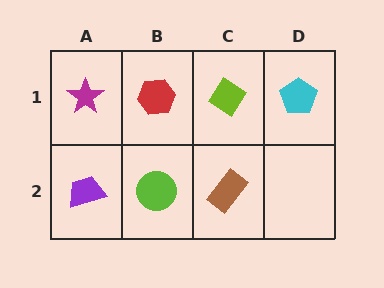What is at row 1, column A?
A magenta star.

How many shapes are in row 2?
3 shapes.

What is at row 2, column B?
A lime circle.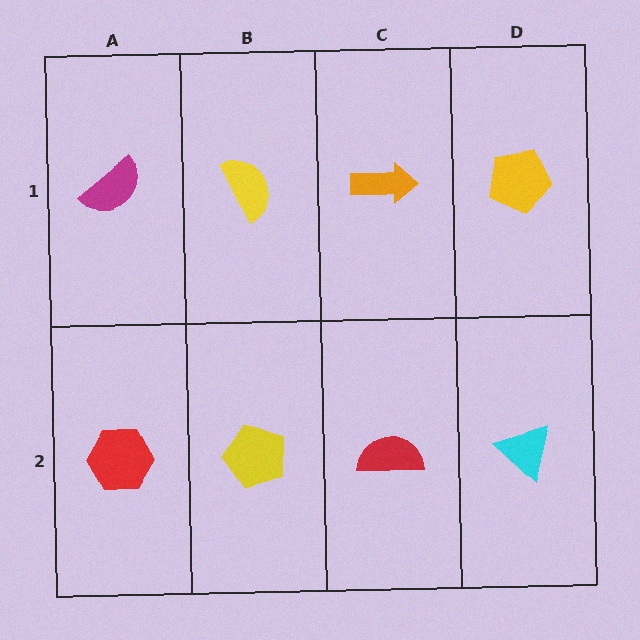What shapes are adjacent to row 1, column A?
A red hexagon (row 2, column A), a yellow semicircle (row 1, column B).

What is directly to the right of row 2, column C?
A cyan triangle.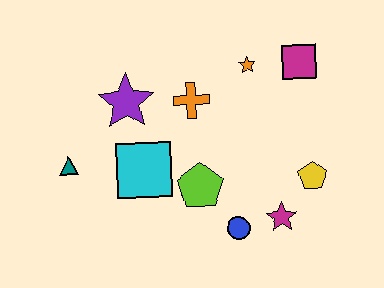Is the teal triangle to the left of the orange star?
Yes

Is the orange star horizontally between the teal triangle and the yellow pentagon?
Yes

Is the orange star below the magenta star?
No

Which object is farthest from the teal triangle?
The magenta square is farthest from the teal triangle.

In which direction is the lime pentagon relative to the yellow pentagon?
The lime pentagon is to the left of the yellow pentagon.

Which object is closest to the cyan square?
The lime pentagon is closest to the cyan square.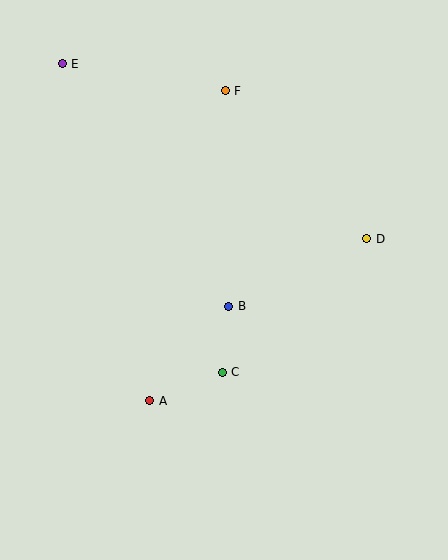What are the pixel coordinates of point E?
Point E is at (62, 64).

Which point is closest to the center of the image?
Point B at (229, 306) is closest to the center.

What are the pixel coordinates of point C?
Point C is at (222, 372).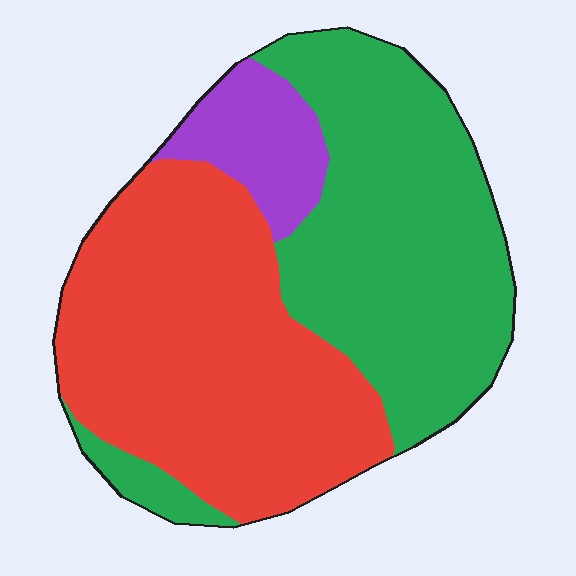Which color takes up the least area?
Purple, at roughly 10%.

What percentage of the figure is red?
Red covers around 45% of the figure.